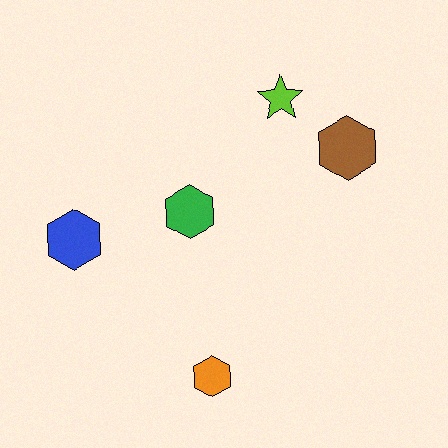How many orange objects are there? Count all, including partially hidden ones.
There is 1 orange object.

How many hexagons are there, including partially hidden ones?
There are 4 hexagons.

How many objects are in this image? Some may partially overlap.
There are 5 objects.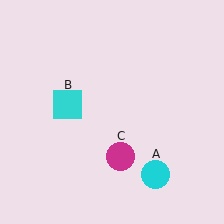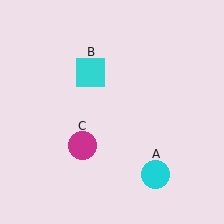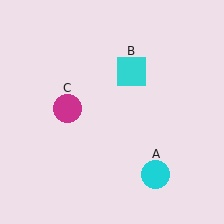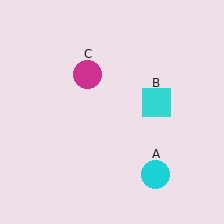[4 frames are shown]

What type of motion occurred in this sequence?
The cyan square (object B), magenta circle (object C) rotated clockwise around the center of the scene.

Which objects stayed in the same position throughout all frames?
Cyan circle (object A) remained stationary.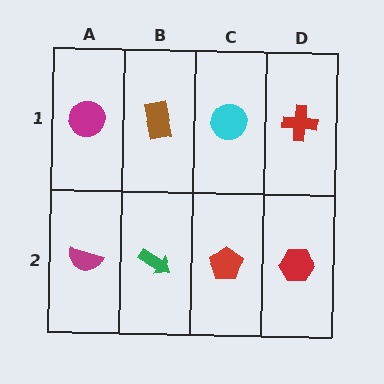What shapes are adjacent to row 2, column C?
A cyan circle (row 1, column C), a green arrow (row 2, column B), a red hexagon (row 2, column D).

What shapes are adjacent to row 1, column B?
A green arrow (row 2, column B), a magenta circle (row 1, column A), a cyan circle (row 1, column C).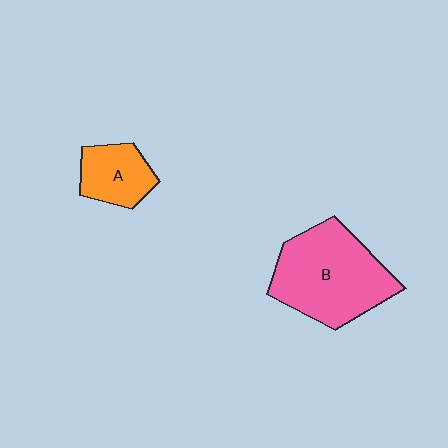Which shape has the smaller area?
Shape A (orange).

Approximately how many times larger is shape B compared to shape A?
Approximately 2.3 times.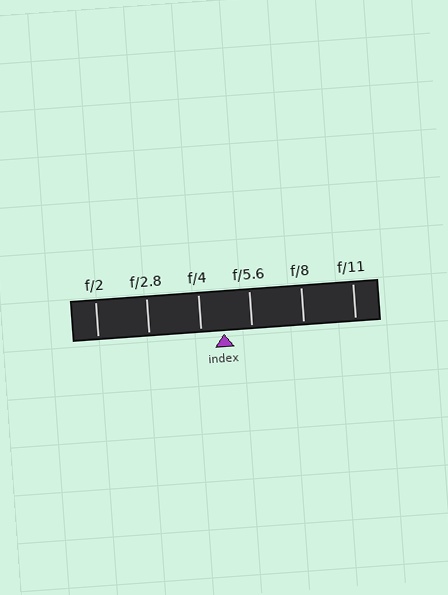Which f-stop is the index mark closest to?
The index mark is closest to f/4.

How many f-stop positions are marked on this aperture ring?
There are 6 f-stop positions marked.